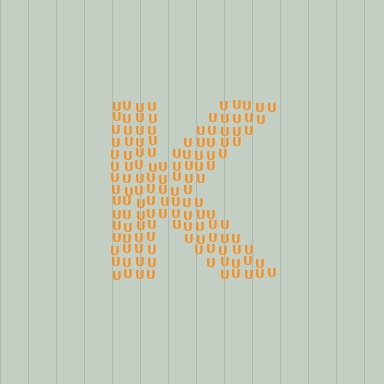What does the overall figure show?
The overall figure shows the letter K.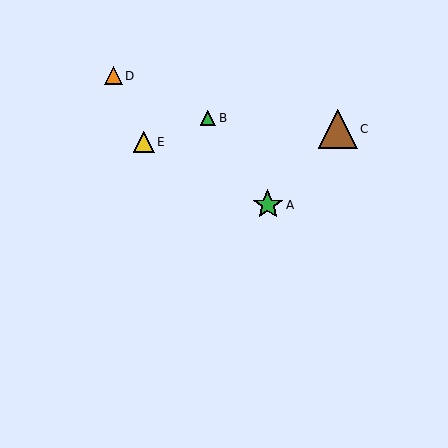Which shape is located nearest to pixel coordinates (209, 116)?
The green triangle (labeled B) at (208, 118) is nearest to that location.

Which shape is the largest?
The brown triangle (labeled C) is the largest.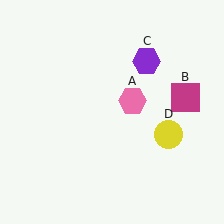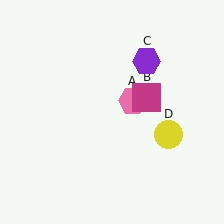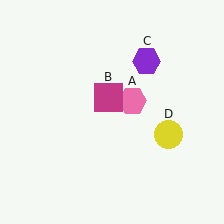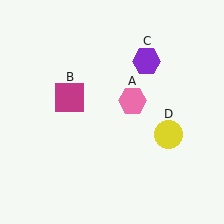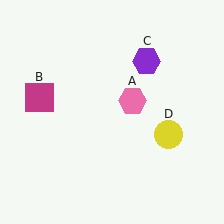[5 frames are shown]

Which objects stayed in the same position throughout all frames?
Pink hexagon (object A) and purple hexagon (object C) and yellow circle (object D) remained stationary.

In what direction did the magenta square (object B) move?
The magenta square (object B) moved left.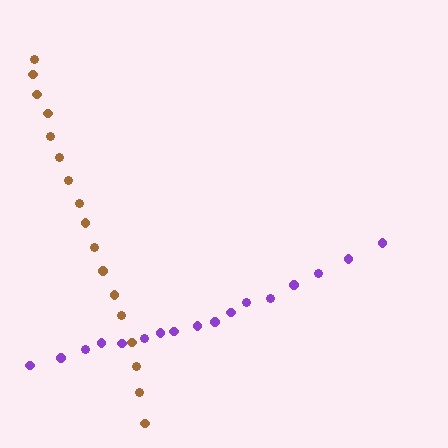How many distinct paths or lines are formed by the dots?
There are 2 distinct paths.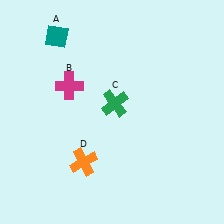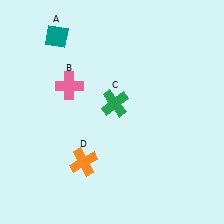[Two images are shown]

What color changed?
The cross (B) changed from magenta in Image 1 to pink in Image 2.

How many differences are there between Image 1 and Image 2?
There is 1 difference between the two images.